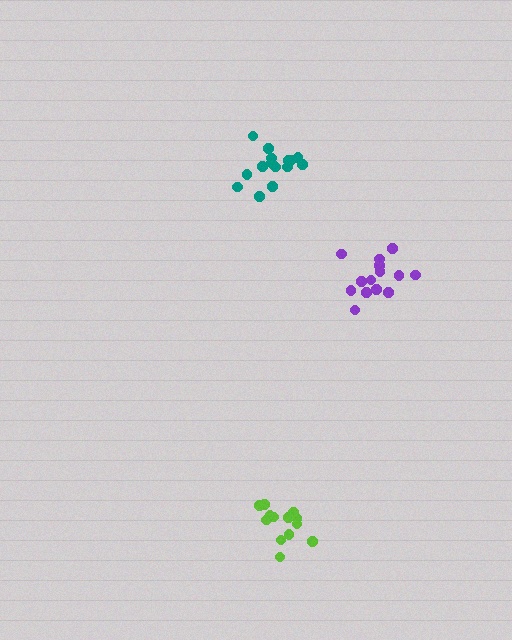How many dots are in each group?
Group 1: 14 dots, Group 2: 16 dots, Group 3: 13 dots (43 total).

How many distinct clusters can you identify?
There are 3 distinct clusters.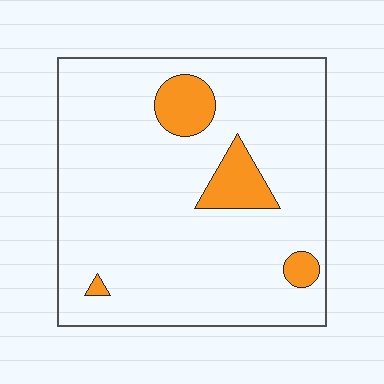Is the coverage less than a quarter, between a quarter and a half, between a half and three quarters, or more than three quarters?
Less than a quarter.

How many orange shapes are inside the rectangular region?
4.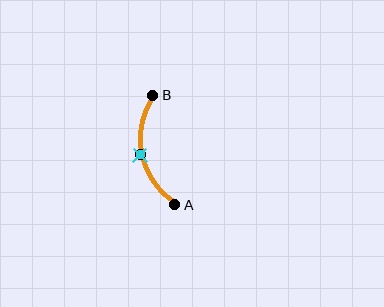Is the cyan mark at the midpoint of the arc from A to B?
Yes. The cyan mark lies on the arc at equal arc-length from both A and B — it is the arc midpoint.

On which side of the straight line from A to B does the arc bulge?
The arc bulges to the left of the straight line connecting A and B.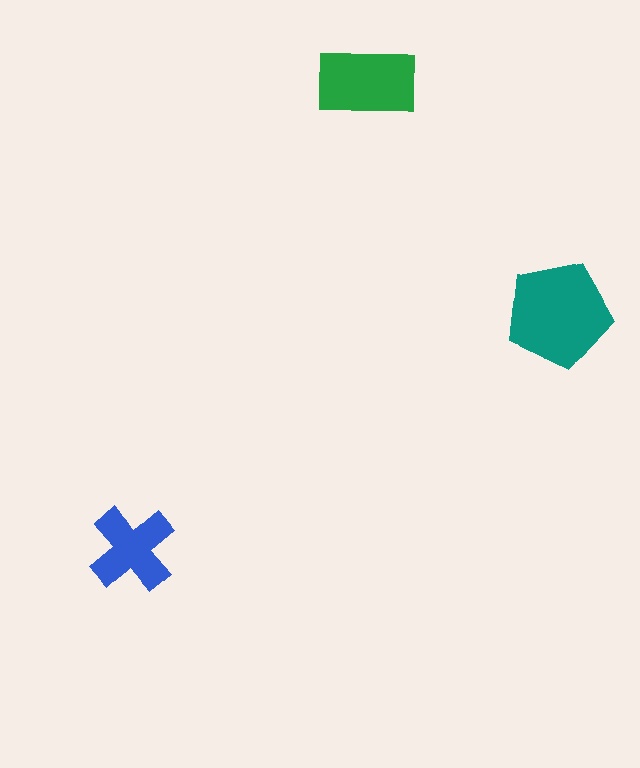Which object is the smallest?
The blue cross.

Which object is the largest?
The teal pentagon.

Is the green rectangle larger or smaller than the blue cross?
Larger.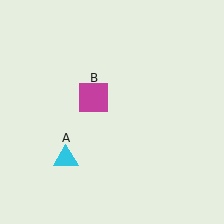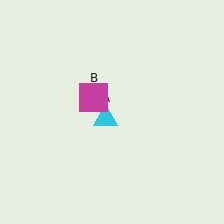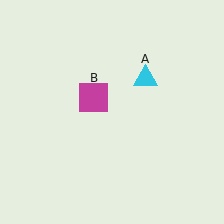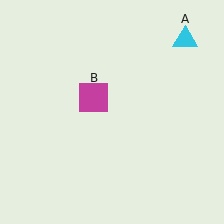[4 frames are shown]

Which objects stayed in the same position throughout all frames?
Magenta square (object B) remained stationary.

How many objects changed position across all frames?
1 object changed position: cyan triangle (object A).